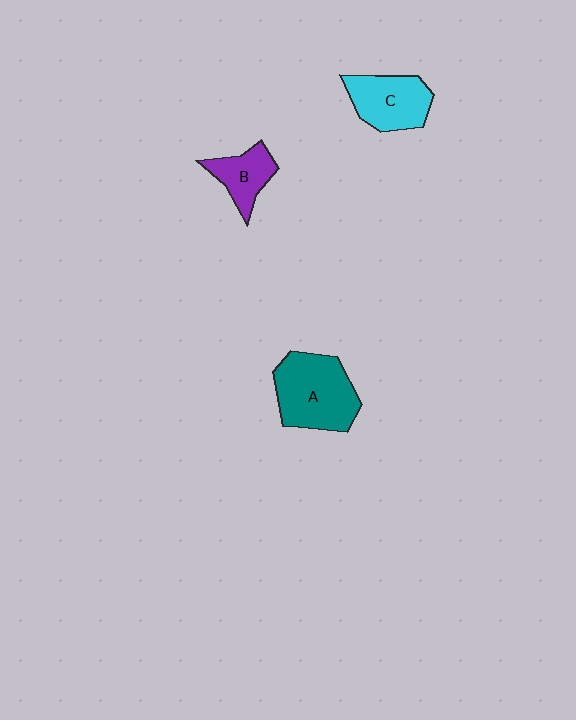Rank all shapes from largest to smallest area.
From largest to smallest: A (teal), C (cyan), B (purple).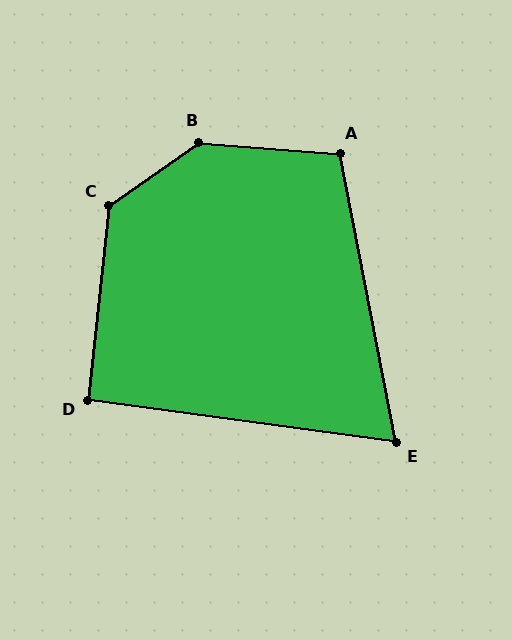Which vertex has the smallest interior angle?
E, at approximately 71 degrees.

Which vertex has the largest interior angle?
B, at approximately 140 degrees.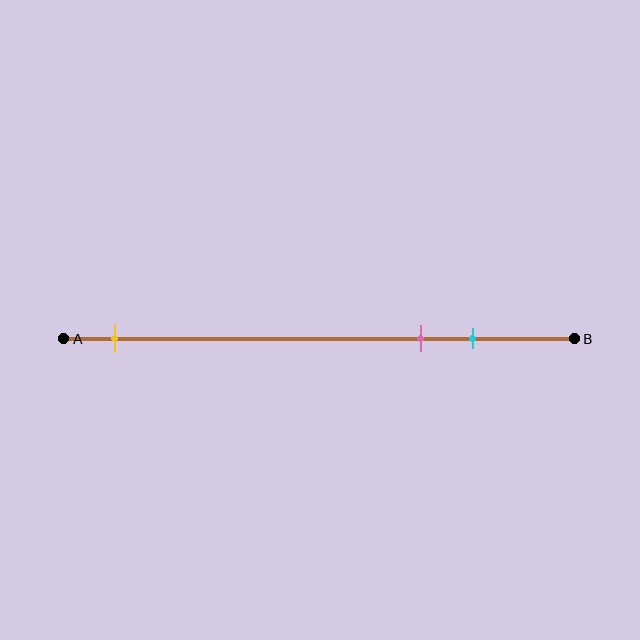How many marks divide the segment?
There are 3 marks dividing the segment.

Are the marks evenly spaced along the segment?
No, the marks are not evenly spaced.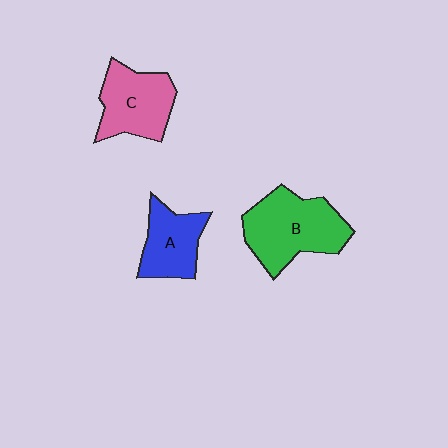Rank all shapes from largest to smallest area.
From largest to smallest: B (green), C (pink), A (blue).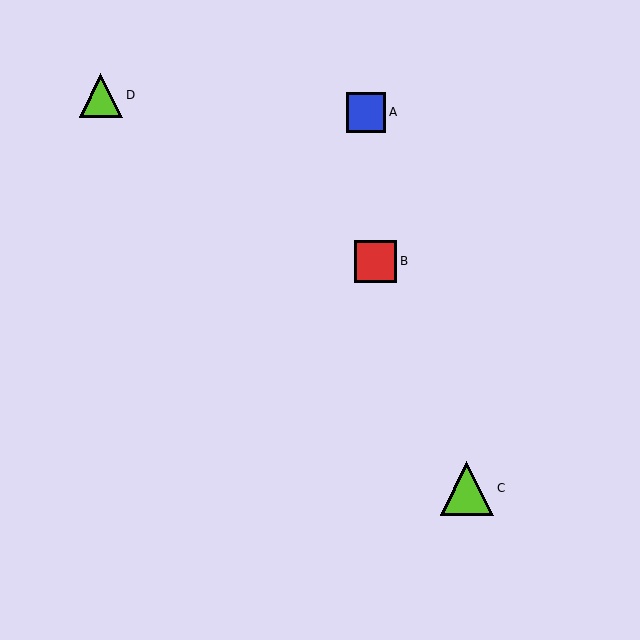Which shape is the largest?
The lime triangle (labeled C) is the largest.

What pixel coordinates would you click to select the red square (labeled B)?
Click at (376, 261) to select the red square B.